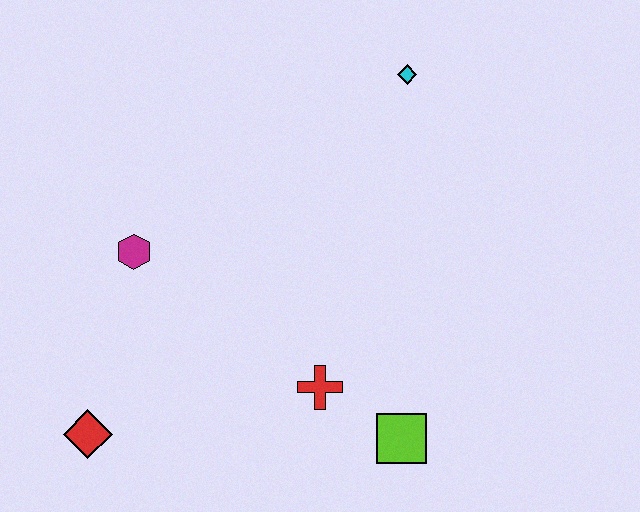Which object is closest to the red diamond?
The magenta hexagon is closest to the red diamond.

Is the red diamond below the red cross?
Yes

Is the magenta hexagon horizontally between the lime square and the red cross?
No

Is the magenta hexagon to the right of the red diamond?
Yes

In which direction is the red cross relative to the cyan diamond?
The red cross is below the cyan diamond.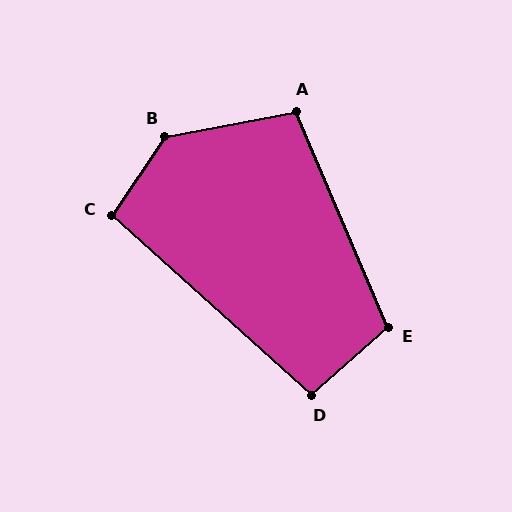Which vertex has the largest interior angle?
B, at approximately 135 degrees.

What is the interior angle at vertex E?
Approximately 109 degrees (obtuse).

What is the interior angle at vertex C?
Approximately 98 degrees (obtuse).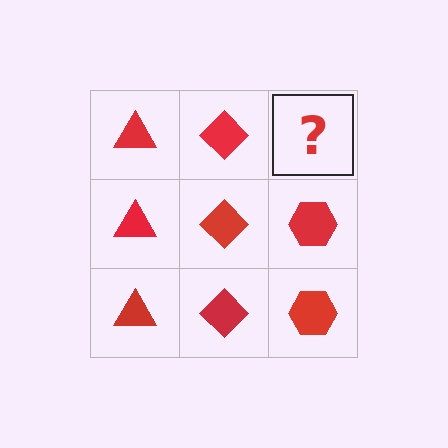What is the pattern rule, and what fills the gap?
The rule is that each column has a consistent shape. The gap should be filled with a red hexagon.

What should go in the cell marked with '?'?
The missing cell should contain a red hexagon.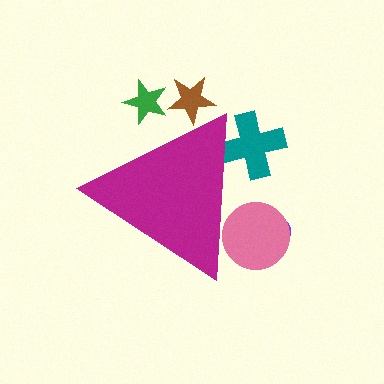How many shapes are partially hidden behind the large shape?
5 shapes are partially hidden.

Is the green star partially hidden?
Yes, the green star is partially hidden behind the magenta triangle.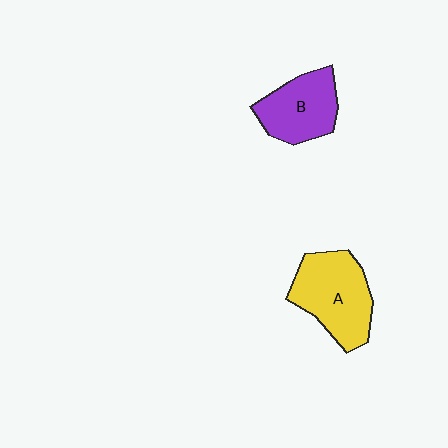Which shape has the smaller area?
Shape B (purple).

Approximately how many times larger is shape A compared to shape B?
Approximately 1.2 times.